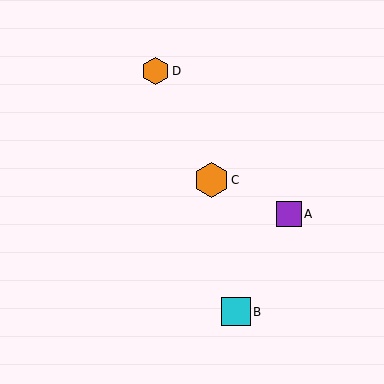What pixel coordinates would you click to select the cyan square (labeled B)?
Click at (236, 312) to select the cyan square B.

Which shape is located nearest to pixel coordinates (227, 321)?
The cyan square (labeled B) at (236, 312) is nearest to that location.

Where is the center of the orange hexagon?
The center of the orange hexagon is at (155, 71).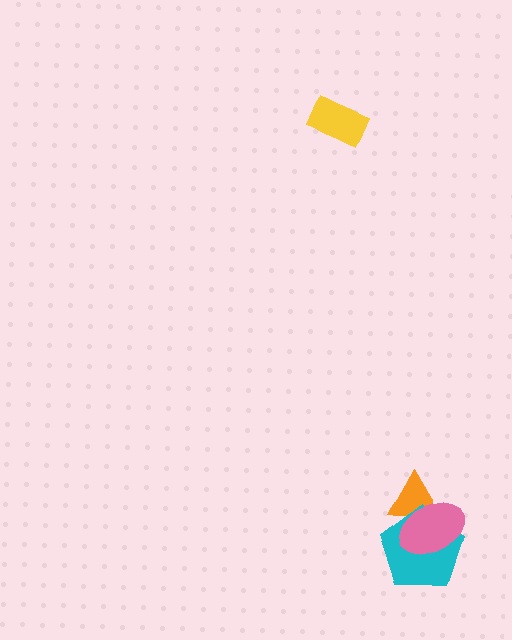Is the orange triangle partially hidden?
Yes, it is partially covered by another shape.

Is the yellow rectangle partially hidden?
No, no other shape covers it.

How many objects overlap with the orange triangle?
2 objects overlap with the orange triangle.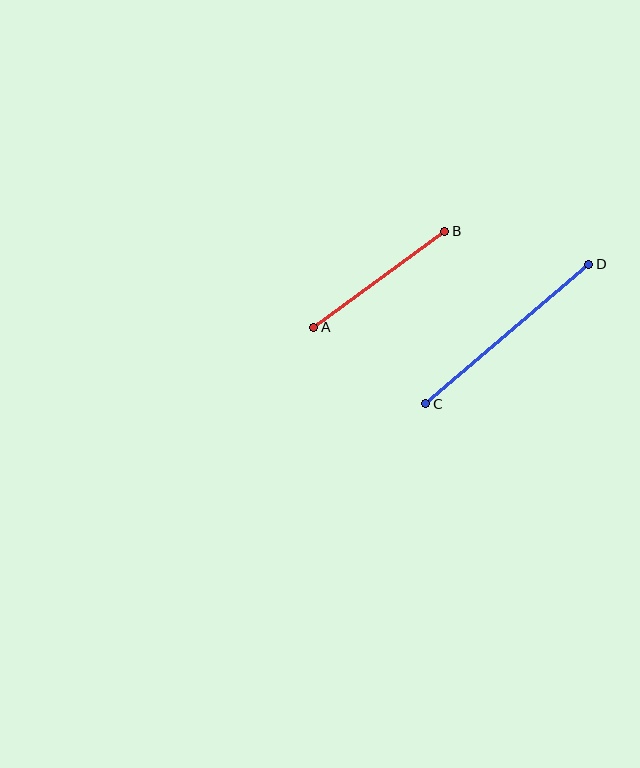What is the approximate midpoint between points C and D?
The midpoint is at approximately (507, 334) pixels.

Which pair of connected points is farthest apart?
Points C and D are farthest apart.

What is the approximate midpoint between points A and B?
The midpoint is at approximately (379, 279) pixels.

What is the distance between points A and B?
The distance is approximately 163 pixels.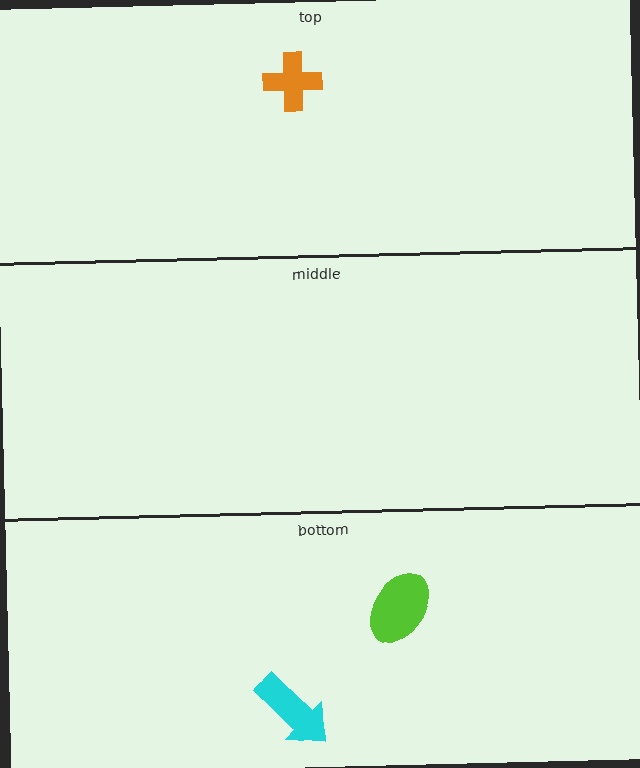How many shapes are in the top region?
1.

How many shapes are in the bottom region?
2.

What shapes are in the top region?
The orange cross.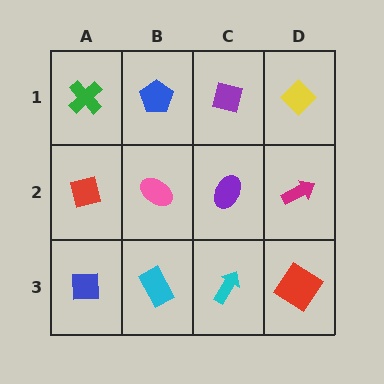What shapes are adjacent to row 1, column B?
A pink ellipse (row 2, column B), a green cross (row 1, column A), a purple square (row 1, column C).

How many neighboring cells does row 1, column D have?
2.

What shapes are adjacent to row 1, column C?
A purple ellipse (row 2, column C), a blue pentagon (row 1, column B), a yellow diamond (row 1, column D).